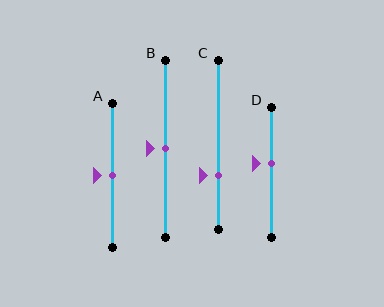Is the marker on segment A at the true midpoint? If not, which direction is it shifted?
Yes, the marker on segment A is at the true midpoint.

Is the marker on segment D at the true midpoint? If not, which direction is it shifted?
No, the marker on segment D is shifted upward by about 6% of the segment length.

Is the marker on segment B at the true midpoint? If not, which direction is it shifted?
Yes, the marker on segment B is at the true midpoint.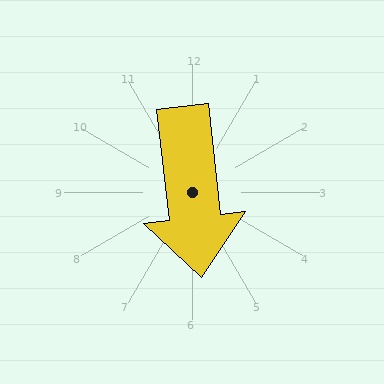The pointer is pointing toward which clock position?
Roughly 6 o'clock.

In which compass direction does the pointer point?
South.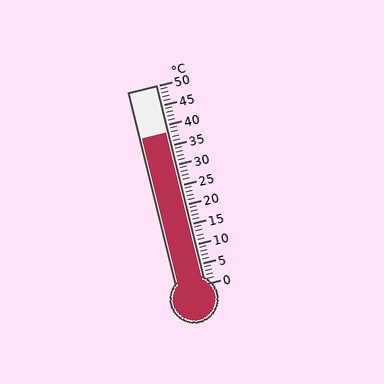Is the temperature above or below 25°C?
The temperature is above 25°C.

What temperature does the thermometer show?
The thermometer shows approximately 38°C.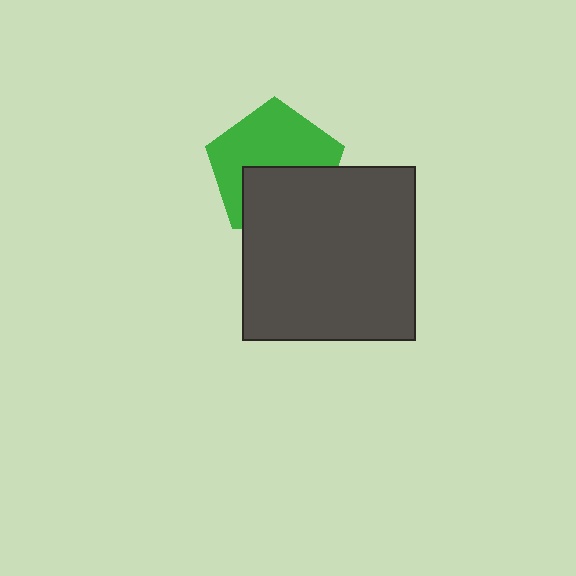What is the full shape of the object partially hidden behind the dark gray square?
The partially hidden object is a green pentagon.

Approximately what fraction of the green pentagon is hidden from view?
Roughly 43% of the green pentagon is hidden behind the dark gray square.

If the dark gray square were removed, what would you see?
You would see the complete green pentagon.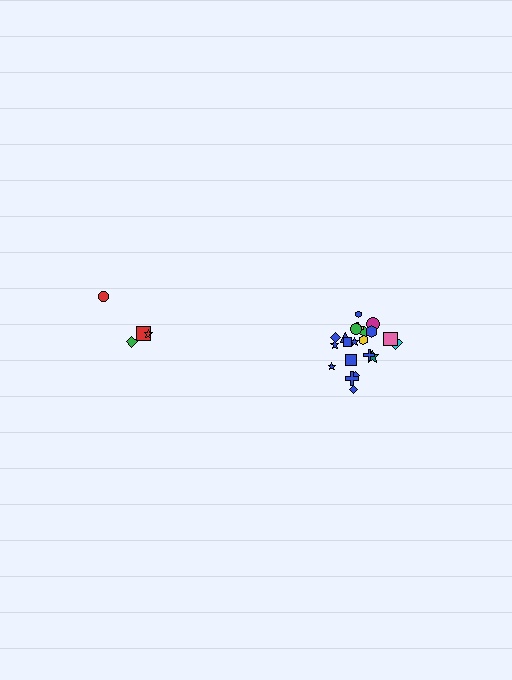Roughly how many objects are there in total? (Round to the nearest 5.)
Roughly 25 objects in total.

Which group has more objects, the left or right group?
The right group.